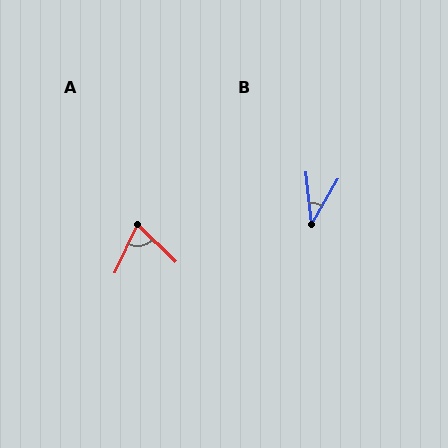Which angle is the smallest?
B, at approximately 36 degrees.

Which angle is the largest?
A, at approximately 71 degrees.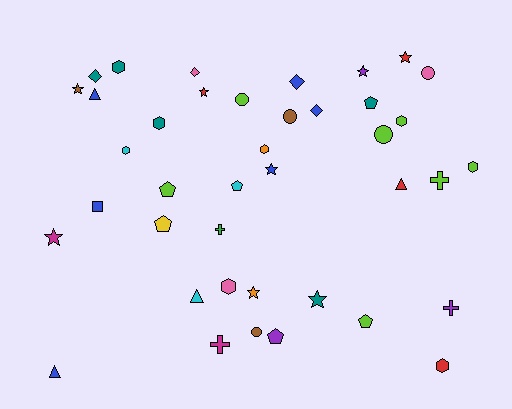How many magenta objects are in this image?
There are 2 magenta objects.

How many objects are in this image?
There are 40 objects.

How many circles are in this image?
There are 5 circles.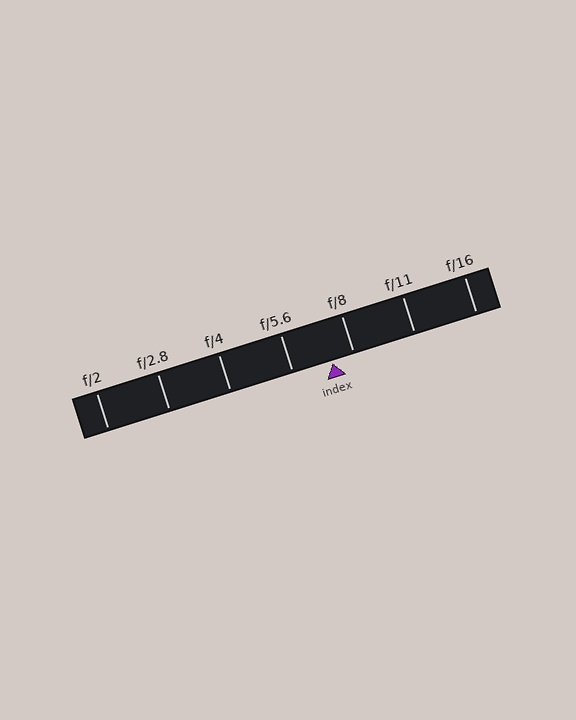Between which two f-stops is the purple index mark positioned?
The index mark is between f/5.6 and f/8.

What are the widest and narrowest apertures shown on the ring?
The widest aperture shown is f/2 and the narrowest is f/16.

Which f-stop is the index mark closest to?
The index mark is closest to f/8.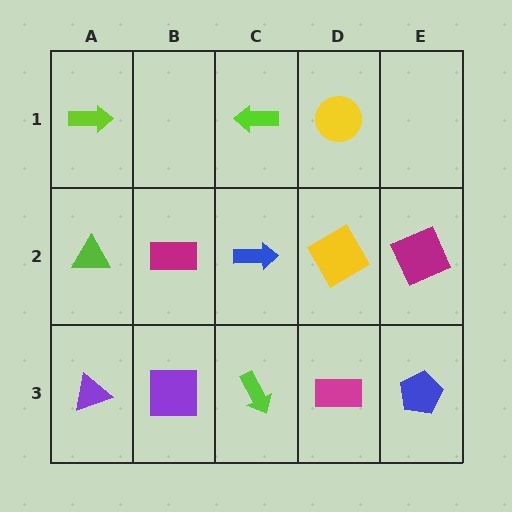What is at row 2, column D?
A yellow diamond.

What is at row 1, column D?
A yellow circle.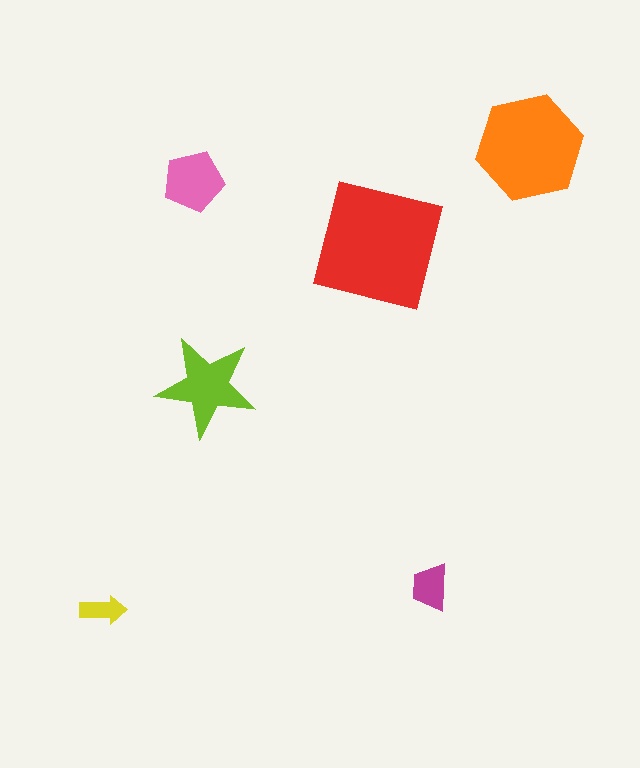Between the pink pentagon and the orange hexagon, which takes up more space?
The orange hexagon.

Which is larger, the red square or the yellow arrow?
The red square.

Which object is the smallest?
The yellow arrow.